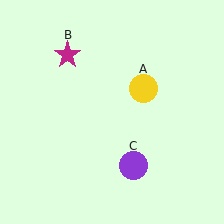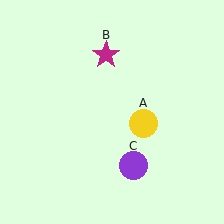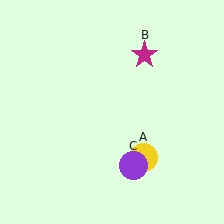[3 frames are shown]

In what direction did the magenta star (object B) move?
The magenta star (object B) moved right.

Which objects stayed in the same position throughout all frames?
Purple circle (object C) remained stationary.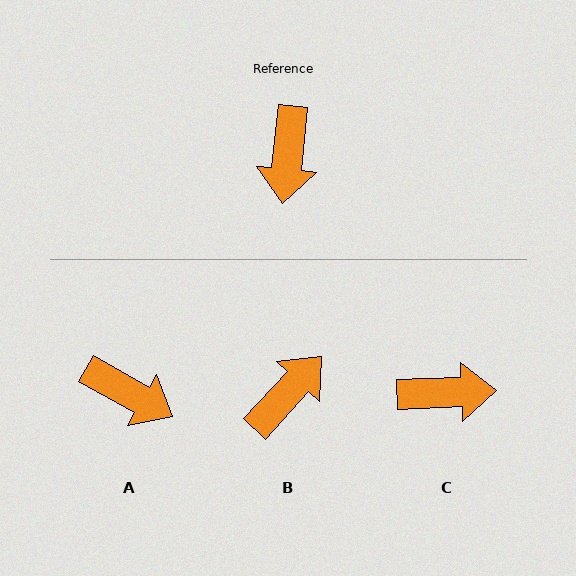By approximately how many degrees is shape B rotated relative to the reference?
Approximately 143 degrees counter-clockwise.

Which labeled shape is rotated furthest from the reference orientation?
B, about 143 degrees away.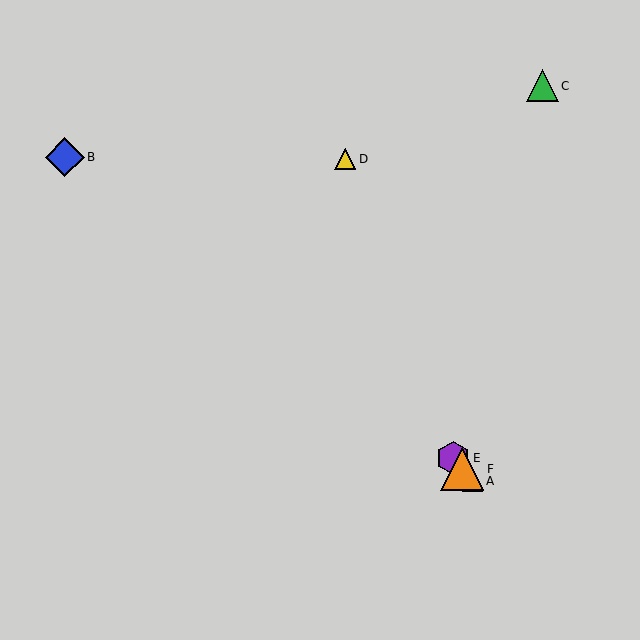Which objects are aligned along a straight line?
Objects A, E, F are aligned along a straight line.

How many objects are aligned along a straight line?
3 objects (A, E, F) are aligned along a straight line.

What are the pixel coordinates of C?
Object C is at (542, 86).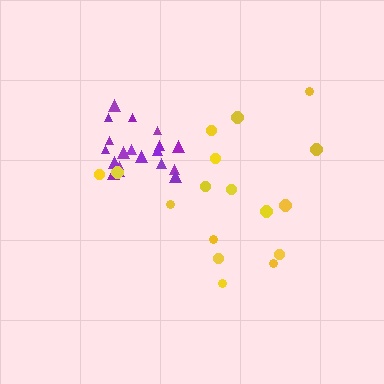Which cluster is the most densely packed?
Purple.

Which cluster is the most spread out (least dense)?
Yellow.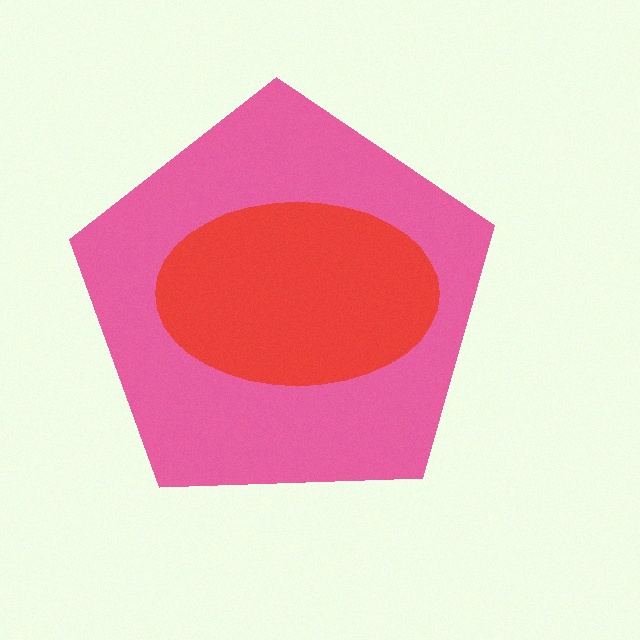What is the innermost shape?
The red ellipse.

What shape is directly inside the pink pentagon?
The red ellipse.